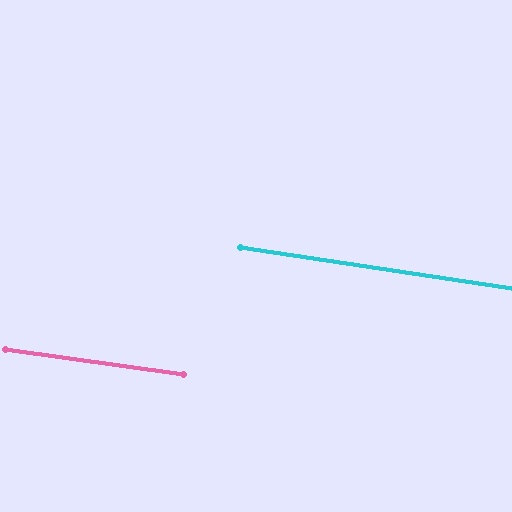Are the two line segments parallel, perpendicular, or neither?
Parallel — their directions differ by only 0.6°.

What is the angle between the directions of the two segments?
Approximately 1 degree.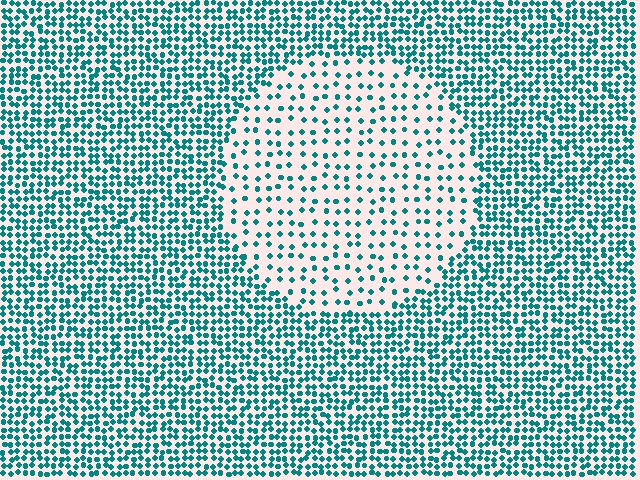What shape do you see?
I see a circle.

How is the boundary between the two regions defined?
The boundary is defined by a change in element density (approximately 2.5x ratio). All elements are the same color, size, and shape.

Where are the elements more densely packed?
The elements are more densely packed outside the circle boundary.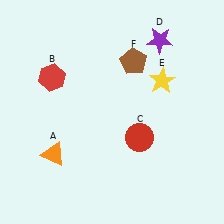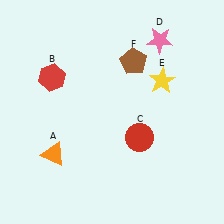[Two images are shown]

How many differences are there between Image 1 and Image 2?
There is 1 difference between the two images.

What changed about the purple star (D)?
In Image 1, D is purple. In Image 2, it changed to pink.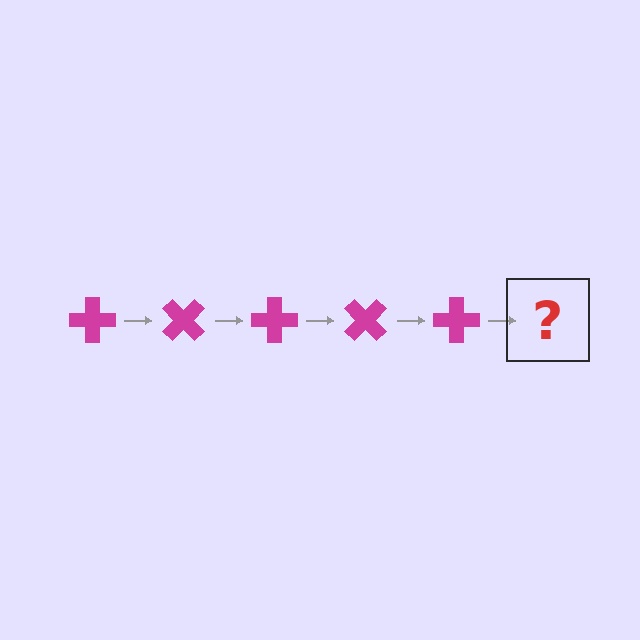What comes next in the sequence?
The next element should be a magenta cross rotated 225 degrees.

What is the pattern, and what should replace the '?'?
The pattern is that the cross rotates 45 degrees each step. The '?' should be a magenta cross rotated 225 degrees.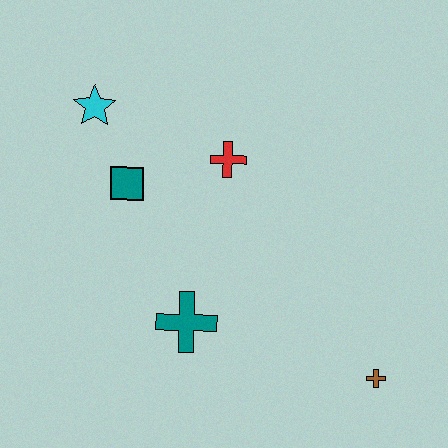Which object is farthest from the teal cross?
The cyan star is farthest from the teal cross.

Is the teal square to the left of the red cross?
Yes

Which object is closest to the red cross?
The teal square is closest to the red cross.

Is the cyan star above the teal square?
Yes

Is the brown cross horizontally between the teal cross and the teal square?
No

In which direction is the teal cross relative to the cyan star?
The teal cross is below the cyan star.